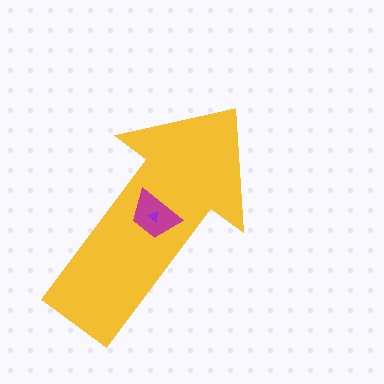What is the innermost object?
The purple triangle.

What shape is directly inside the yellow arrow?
The magenta trapezoid.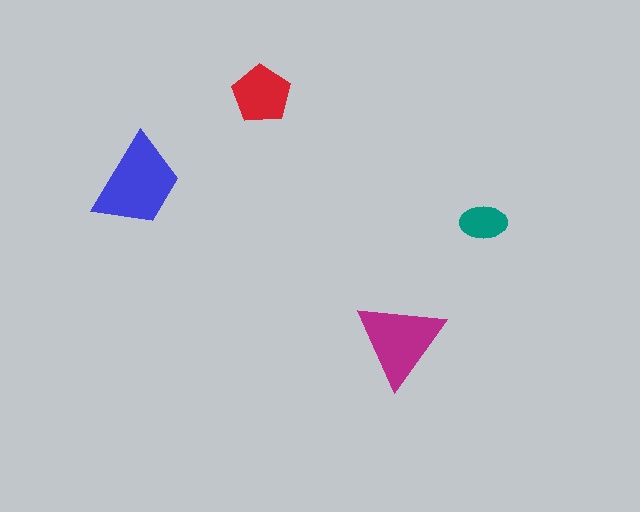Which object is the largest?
The blue trapezoid.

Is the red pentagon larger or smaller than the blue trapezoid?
Smaller.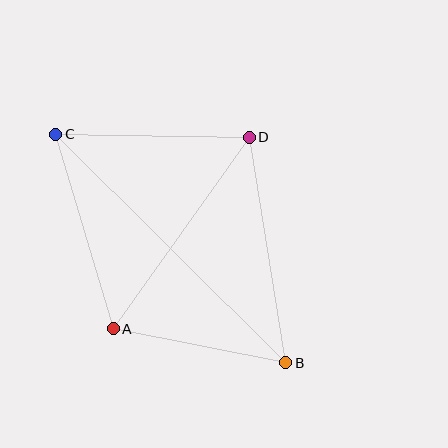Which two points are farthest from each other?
Points B and C are farthest from each other.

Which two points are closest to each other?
Points A and B are closest to each other.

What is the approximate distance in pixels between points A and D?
The distance between A and D is approximately 235 pixels.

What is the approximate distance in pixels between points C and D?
The distance between C and D is approximately 194 pixels.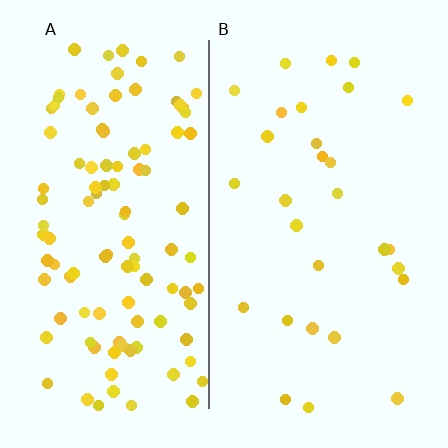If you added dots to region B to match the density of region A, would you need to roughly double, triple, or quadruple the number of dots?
Approximately quadruple.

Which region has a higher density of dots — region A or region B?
A (the left).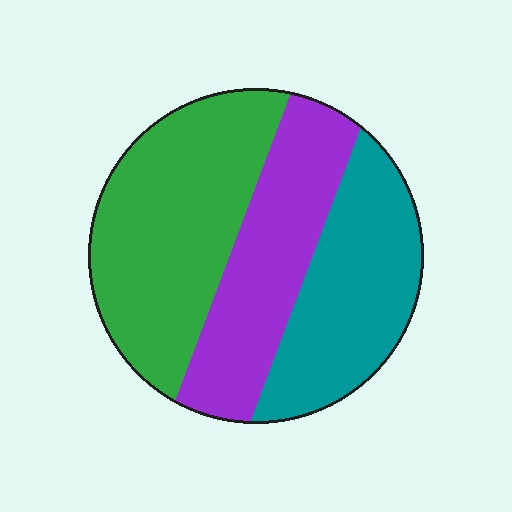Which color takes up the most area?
Green, at roughly 40%.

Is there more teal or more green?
Green.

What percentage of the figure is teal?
Teal covers 30% of the figure.